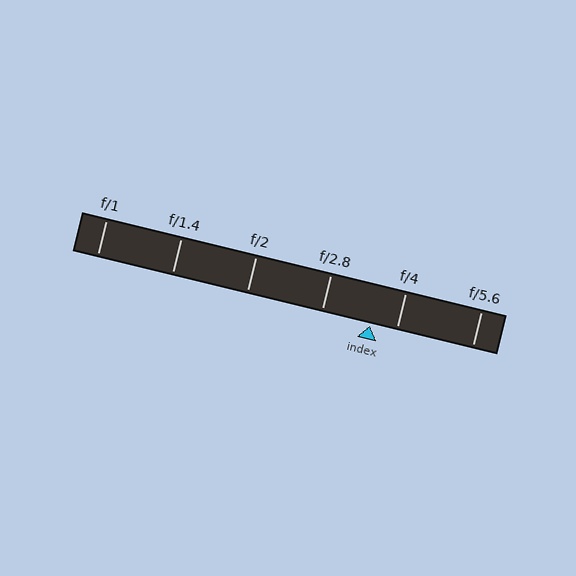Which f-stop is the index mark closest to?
The index mark is closest to f/4.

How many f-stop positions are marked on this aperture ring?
There are 6 f-stop positions marked.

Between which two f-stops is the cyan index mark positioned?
The index mark is between f/2.8 and f/4.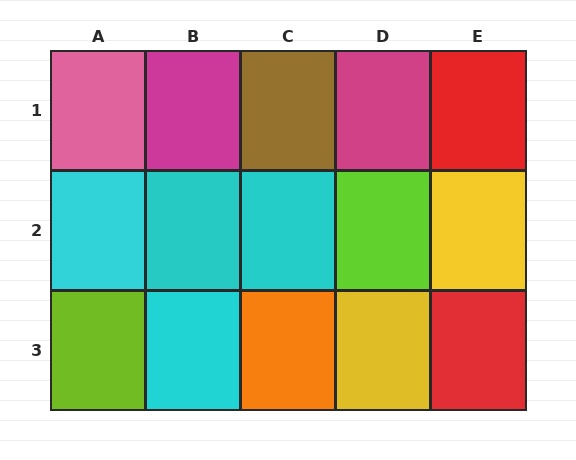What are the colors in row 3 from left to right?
Lime, cyan, orange, yellow, red.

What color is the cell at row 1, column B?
Magenta.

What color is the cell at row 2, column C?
Cyan.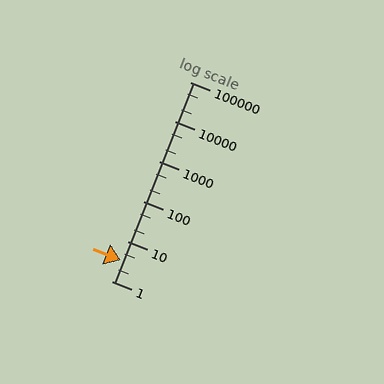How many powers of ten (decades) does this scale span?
The scale spans 5 decades, from 1 to 100000.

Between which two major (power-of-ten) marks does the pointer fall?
The pointer is between 1 and 10.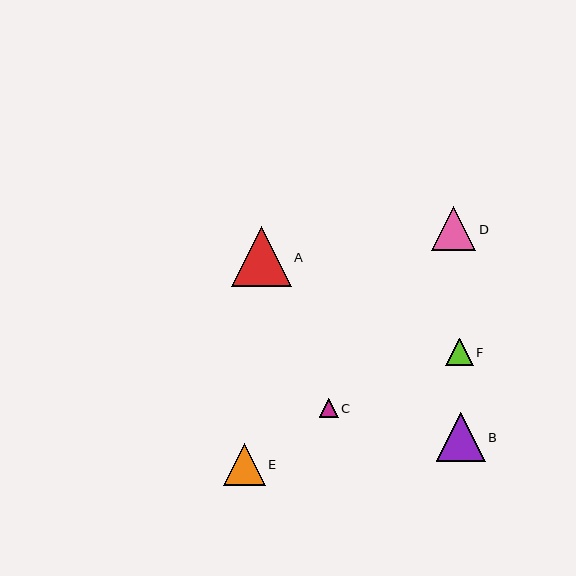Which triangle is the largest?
Triangle A is the largest with a size of approximately 60 pixels.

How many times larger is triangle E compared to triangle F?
Triangle E is approximately 1.5 times the size of triangle F.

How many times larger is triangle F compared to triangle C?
Triangle F is approximately 1.4 times the size of triangle C.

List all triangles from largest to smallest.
From largest to smallest: A, B, D, E, F, C.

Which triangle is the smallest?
Triangle C is the smallest with a size of approximately 19 pixels.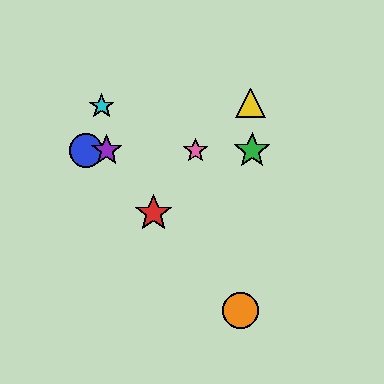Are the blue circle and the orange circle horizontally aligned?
No, the blue circle is at y≈150 and the orange circle is at y≈311.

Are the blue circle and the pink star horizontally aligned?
Yes, both are at y≈150.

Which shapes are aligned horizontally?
The blue circle, the green star, the purple star, the pink star are aligned horizontally.